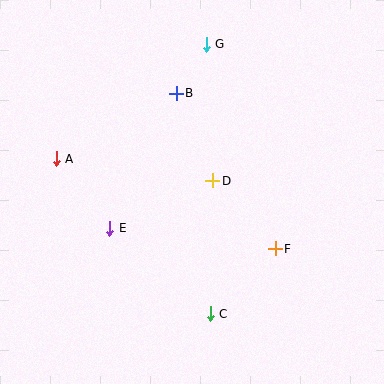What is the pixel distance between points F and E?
The distance between F and E is 167 pixels.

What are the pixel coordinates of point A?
Point A is at (56, 159).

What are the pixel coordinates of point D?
Point D is at (213, 181).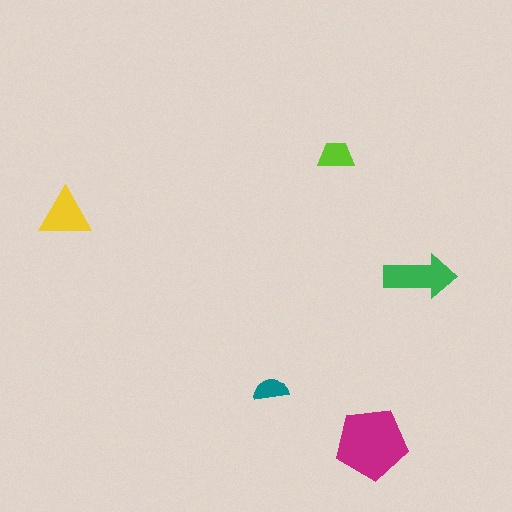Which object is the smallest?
The teal semicircle.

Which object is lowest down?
The magenta pentagon is bottommost.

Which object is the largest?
The magenta pentagon.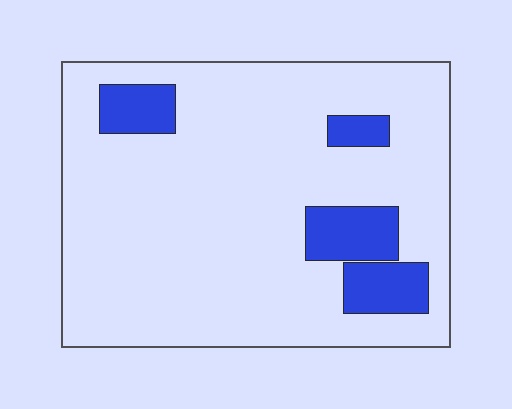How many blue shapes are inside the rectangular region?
4.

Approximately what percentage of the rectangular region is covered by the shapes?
Approximately 15%.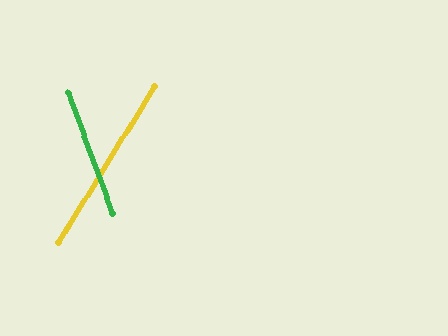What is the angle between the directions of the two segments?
Approximately 51 degrees.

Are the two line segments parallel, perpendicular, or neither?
Neither parallel nor perpendicular — they differ by about 51°.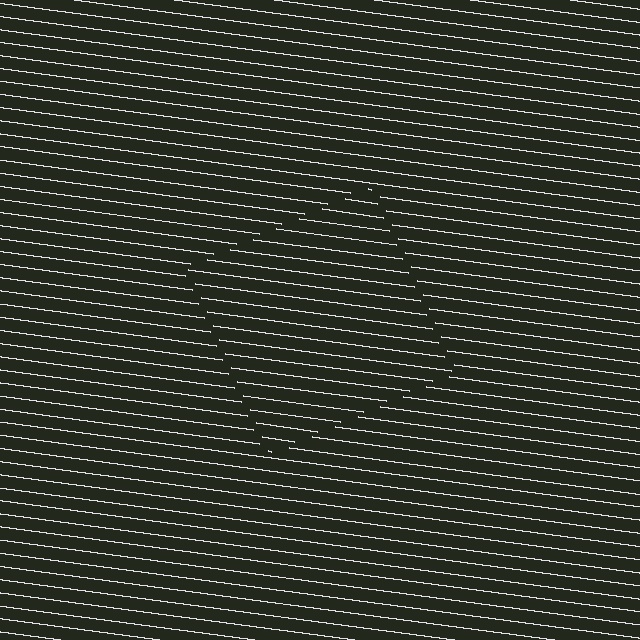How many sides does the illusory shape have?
4 sides — the line-ends trace a square.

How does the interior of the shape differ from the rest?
The interior of the shape contains the same grating, shifted by half a period — the contour is defined by the phase discontinuity where line-ends from the inner and outer gratings abut.